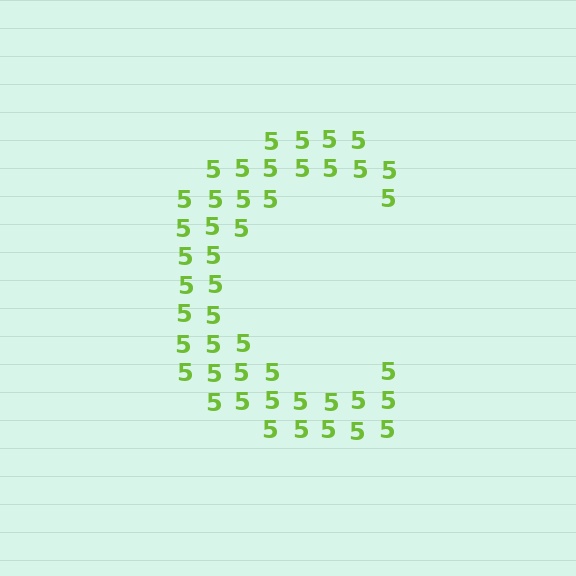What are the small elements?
The small elements are digit 5's.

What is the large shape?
The large shape is the letter C.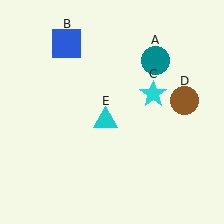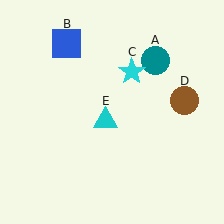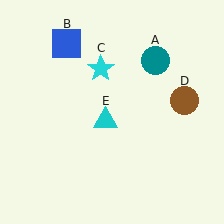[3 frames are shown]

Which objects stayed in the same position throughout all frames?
Teal circle (object A) and blue square (object B) and brown circle (object D) and cyan triangle (object E) remained stationary.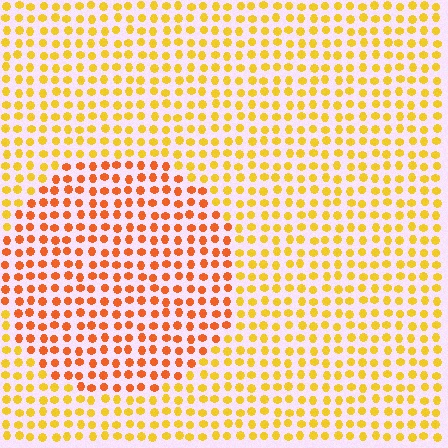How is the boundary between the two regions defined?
The boundary is defined purely by a slight shift in hue (about 32 degrees). Spacing, size, and orientation are identical on both sides.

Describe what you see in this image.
The image is filled with small yellow elements in a uniform arrangement. A circle-shaped region is visible where the elements are tinted to a slightly different hue, forming a subtle color boundary.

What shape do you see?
I see a circle.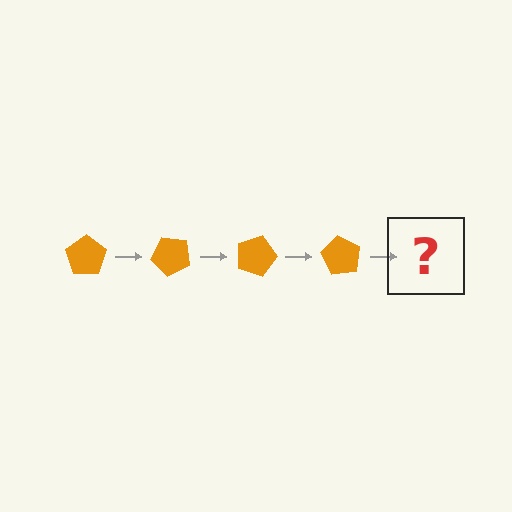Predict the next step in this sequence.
The next step is an orange pentagon rotated 180 degrees.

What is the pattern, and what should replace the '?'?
The pattern is that the pentagon rotates 45 degrees each step. The '?' should be an orange pentagon rotated 180 degrees.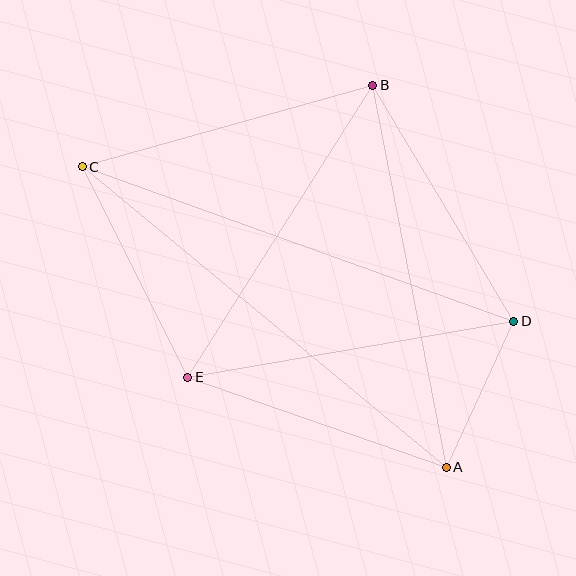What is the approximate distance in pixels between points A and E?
The distance between A and E is approximately 274 pixels.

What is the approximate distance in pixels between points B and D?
The distance between B and D is approximately 275 pixels.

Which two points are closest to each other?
Points A and D are closest to each other.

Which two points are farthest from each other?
Points A and C are farthest from each other.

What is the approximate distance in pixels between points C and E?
The distance between C and E is approximately 235 pixels.